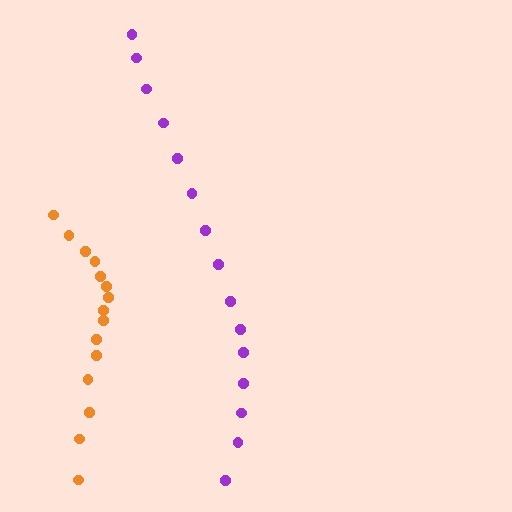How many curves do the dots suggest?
There are 2 distinct paths.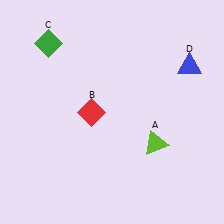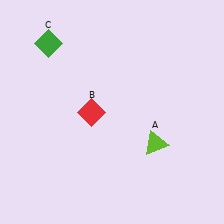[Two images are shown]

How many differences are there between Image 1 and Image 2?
There is 1 difference between the two images.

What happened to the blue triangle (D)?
The blue triangle (D) was removed in Image 2. It was in the top-right area of Image 1.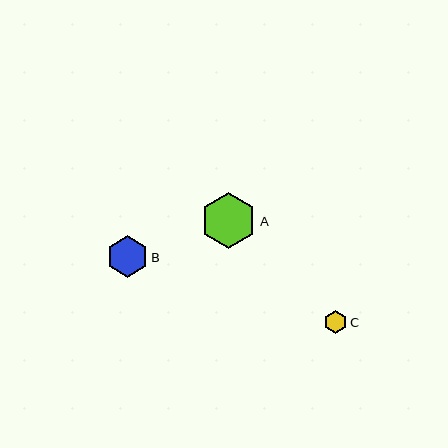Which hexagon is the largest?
Hexagon A is the largest with a size of approximately 56 pixels.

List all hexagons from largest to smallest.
From largest to smallest: A, B, C.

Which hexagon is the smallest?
Hexagon C is the smallest with a size of approximately 23 pixels.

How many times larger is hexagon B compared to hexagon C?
Hexagon B is approximately 1.8 times the size of hexagon C.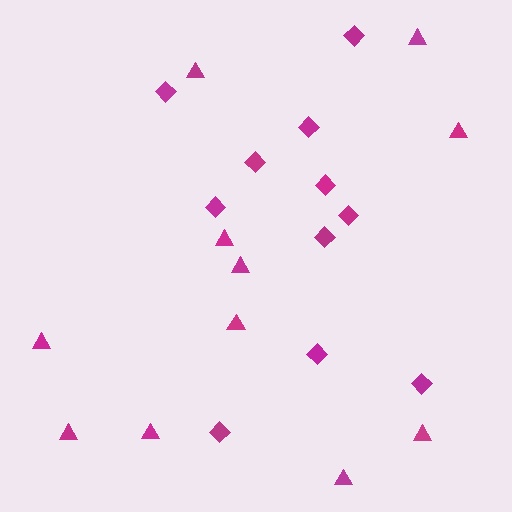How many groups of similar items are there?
There are 2 groups: one group of diamonds (11) and one group of triangles (11).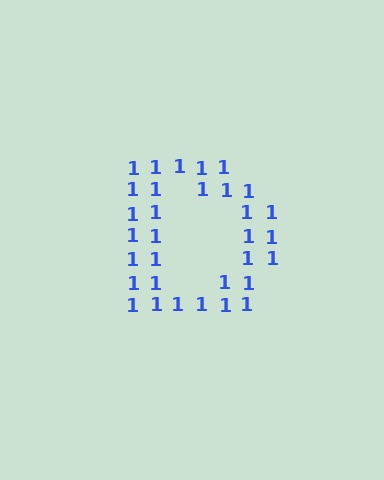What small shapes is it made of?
It is made of small digit 1's.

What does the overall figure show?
The overall figure shows the letter D.